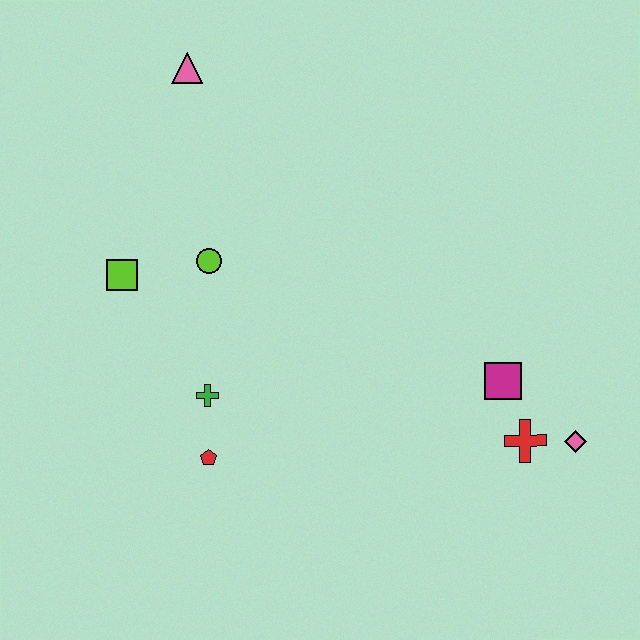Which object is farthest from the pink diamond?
The pink triangle is farthest from the pink diamond.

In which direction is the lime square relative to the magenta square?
The lime square is to the left of the magenta square.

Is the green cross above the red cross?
Yes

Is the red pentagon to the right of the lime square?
Yes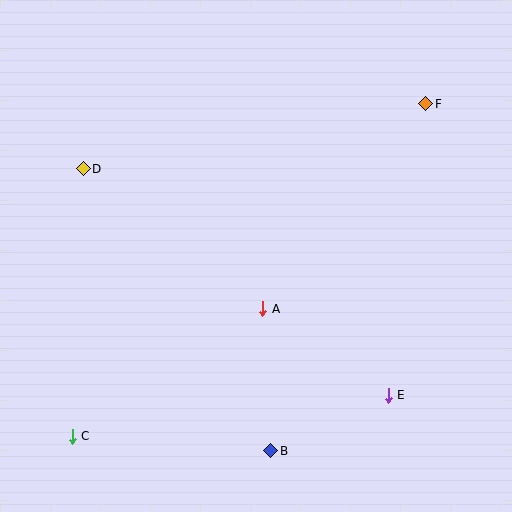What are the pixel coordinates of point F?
Point F is at (426, 104).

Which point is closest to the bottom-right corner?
Point E is closest to the bottom-right corner.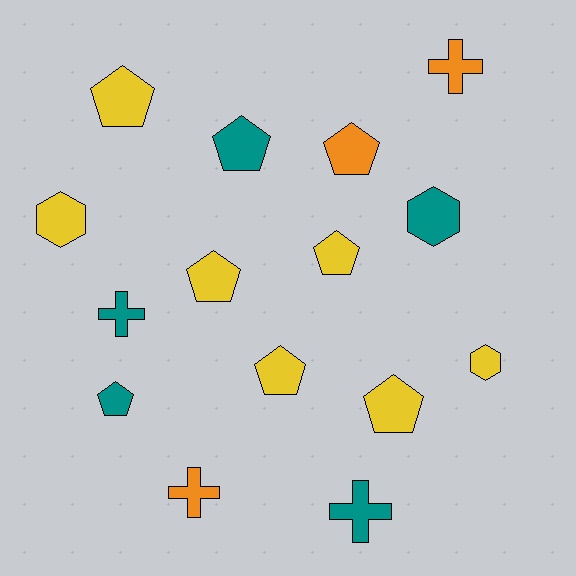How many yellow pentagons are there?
There are 5 yellow pentagons.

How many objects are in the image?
There are 15 objects.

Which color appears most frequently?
Yellow, with 7 objects.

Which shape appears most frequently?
Pentagon, with 8 objects.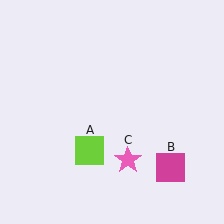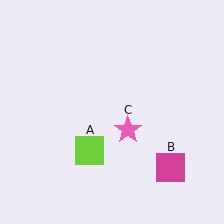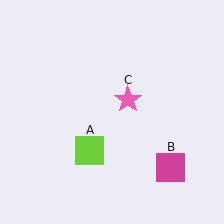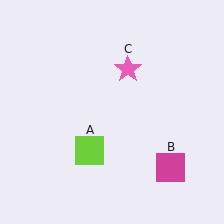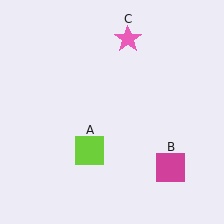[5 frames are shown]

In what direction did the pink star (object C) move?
The pink star (object C) moved up.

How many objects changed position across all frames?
1 object changed position: pink star (object C).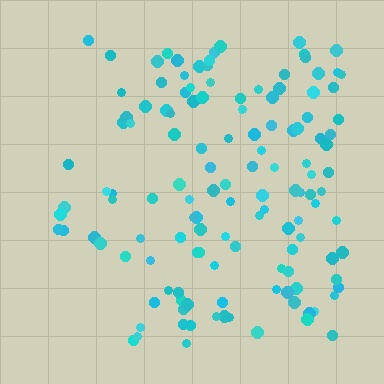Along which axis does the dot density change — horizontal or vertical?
Horizontal.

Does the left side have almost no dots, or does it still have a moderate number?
Still a moderate number, just noticeably fewer than the right.